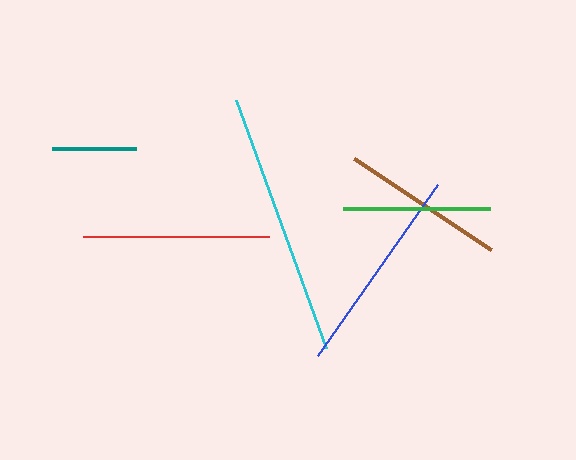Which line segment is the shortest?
The teal line is the shortest at approximately 84 pixels.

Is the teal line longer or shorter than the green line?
The green line is longer than the teal line.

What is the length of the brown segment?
The brown segment is approximately 165 pixels long.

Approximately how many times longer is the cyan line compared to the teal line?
The cyan line is approximately 3.2 times the length of the teal line.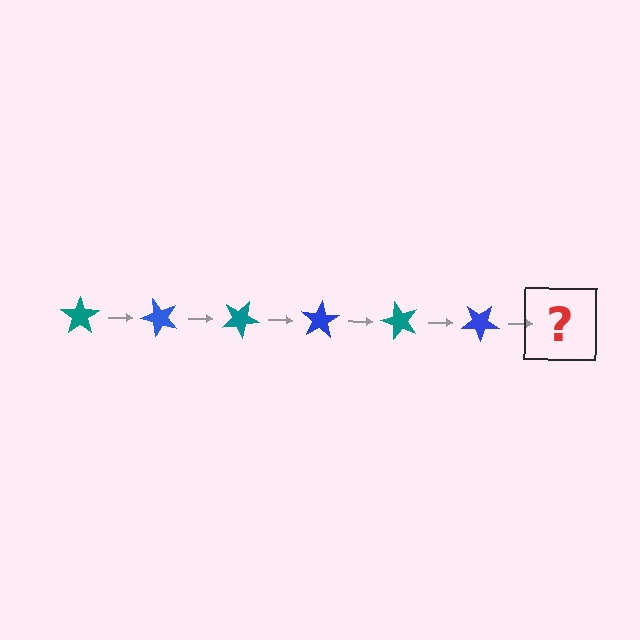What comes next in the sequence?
The next element should be a teal star, rotated 300 degrees from the start.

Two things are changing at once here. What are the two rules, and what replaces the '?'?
The two rules are that it rotates 50 degrees each step and the color cycles through teal and blue. The '?' should be a teal star, rotated 300 degrees from the start.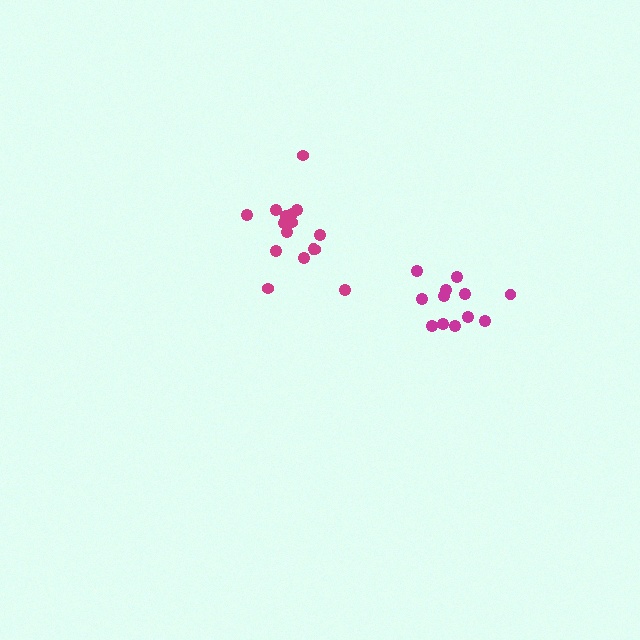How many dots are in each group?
Group 1: 12 dots, Group 2: 16 dots (28 total).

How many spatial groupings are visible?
There are 2 spatial groupings.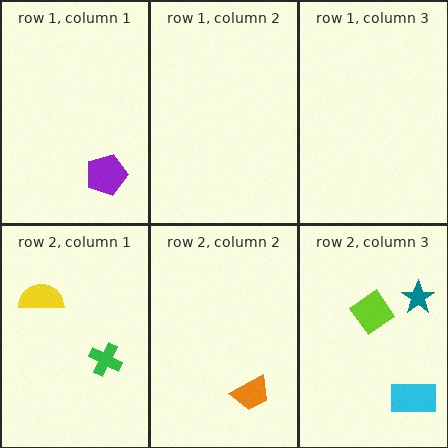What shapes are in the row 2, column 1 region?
The green cross, the yellow semicircle.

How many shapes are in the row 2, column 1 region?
2.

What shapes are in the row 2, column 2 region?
The orange trapezoid.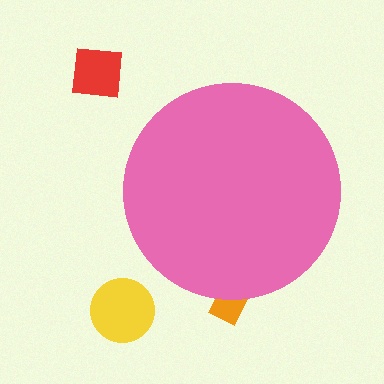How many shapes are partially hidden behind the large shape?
1 shape is partially hidden.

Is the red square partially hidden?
No, the red square is fully visible.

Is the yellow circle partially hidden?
No, the yellow circle is fully visible.